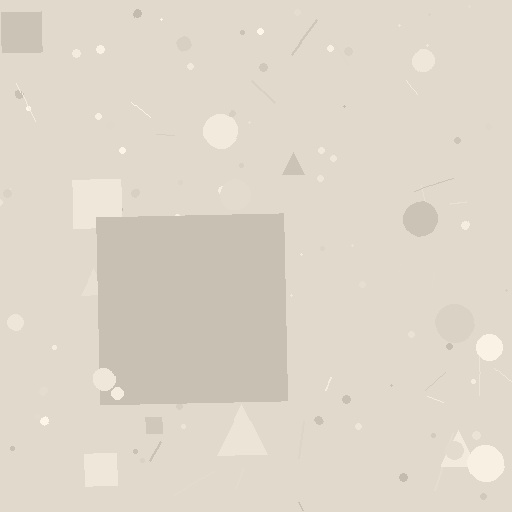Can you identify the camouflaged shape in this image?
The camouflaged shape is a square.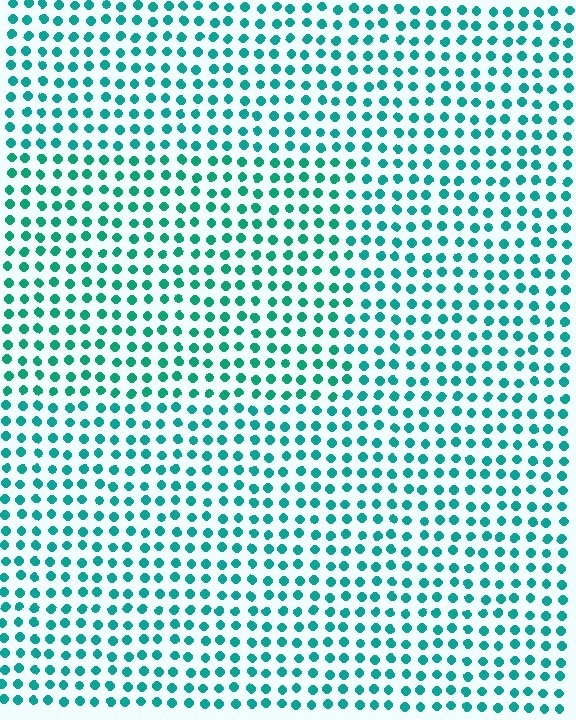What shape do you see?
I see a rectangle.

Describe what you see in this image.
The image is filled with small teal elements in a uniform arrangement. A rectangle-shaped region is visible where the elements are tinted to a slightly different hue, forming a subtle color boundary.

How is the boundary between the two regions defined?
The boundary is defined purely by a slight shift in hue (about 14 degrees). Spacing, size, and orientation are identical on both sides.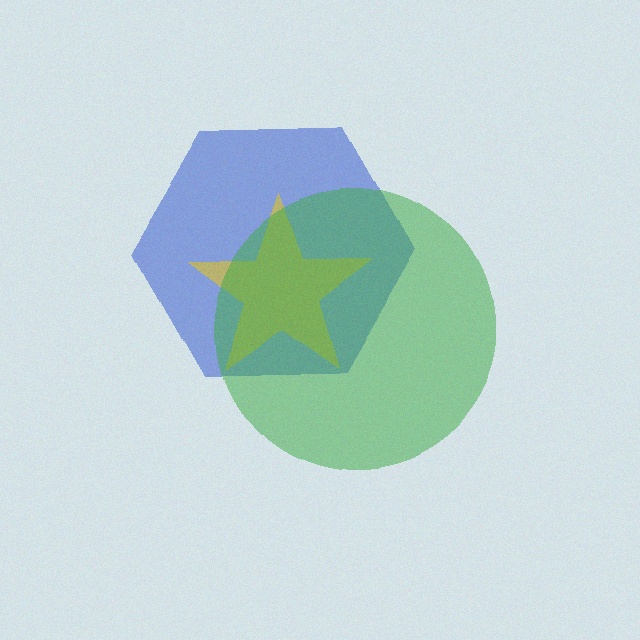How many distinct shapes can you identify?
There are 3 distinct shapes: a blue hexagon, a yellow star, a green circle.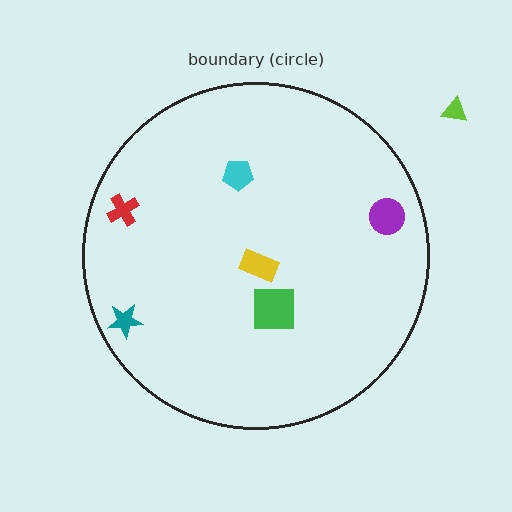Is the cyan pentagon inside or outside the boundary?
Inside.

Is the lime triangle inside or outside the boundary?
Outside.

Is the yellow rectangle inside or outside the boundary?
Inside.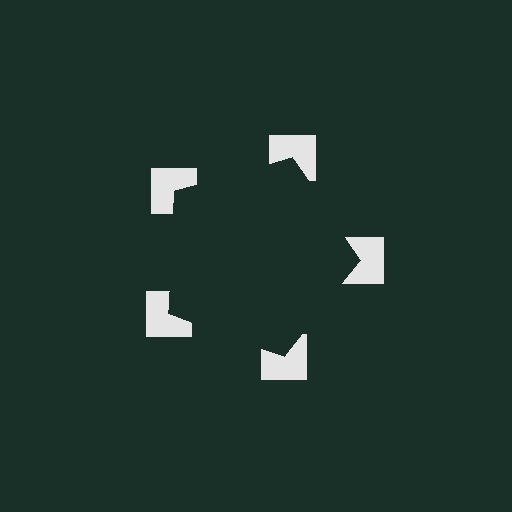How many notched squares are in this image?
There are 5 — one at each vertex of the illusory pentagon.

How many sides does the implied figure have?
5 sides.